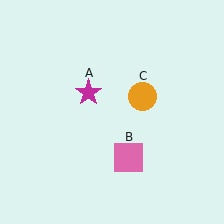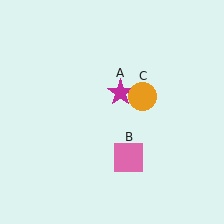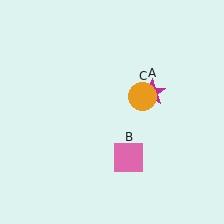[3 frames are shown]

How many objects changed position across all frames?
1 object changed position: magenta star (object A).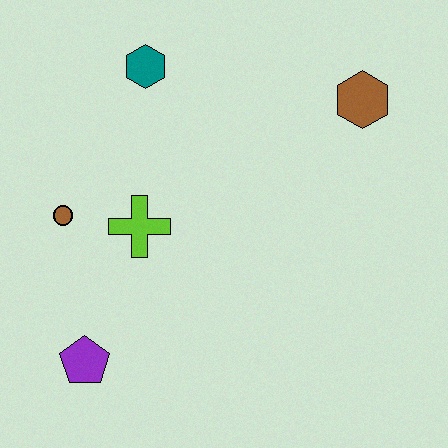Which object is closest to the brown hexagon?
The teal hexagon is closest to the brown hexagon.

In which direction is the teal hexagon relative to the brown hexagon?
The teal hexagon is to the left of the brown hexagon.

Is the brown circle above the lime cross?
Yes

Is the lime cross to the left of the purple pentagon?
No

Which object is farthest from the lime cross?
The brown hexagon is farthest from the lime cross.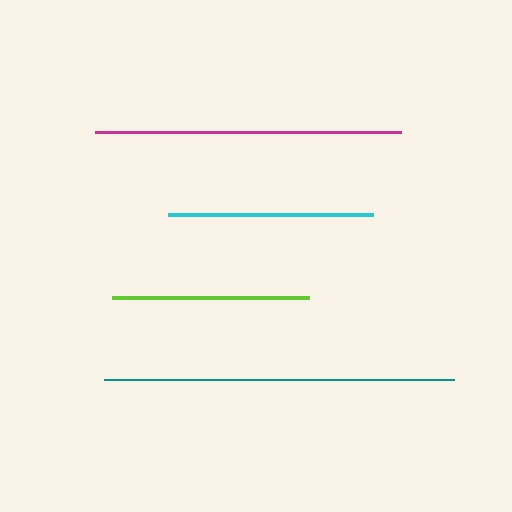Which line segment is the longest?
The teal line is the longest at approximately 350 pixels.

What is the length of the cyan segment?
The cyan segment is approximately 205 pixels long.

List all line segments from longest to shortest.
From longest to shortest: teal, magenta, cyan, lime.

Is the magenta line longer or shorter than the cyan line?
The magenta line is longer than the cyan line.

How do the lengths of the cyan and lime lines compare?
The cyan and lime lines are approximately the same length.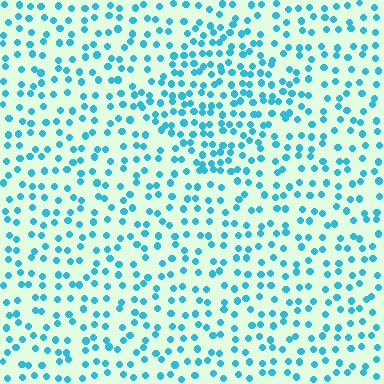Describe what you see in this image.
The image contains small cyan elements arranged at two different densities. A diamond-shaped region is visible where the elements are more densely packed than the surrounding area.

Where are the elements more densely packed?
The elements are more densely packed inside the diamond boundary.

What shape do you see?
I see a diamond.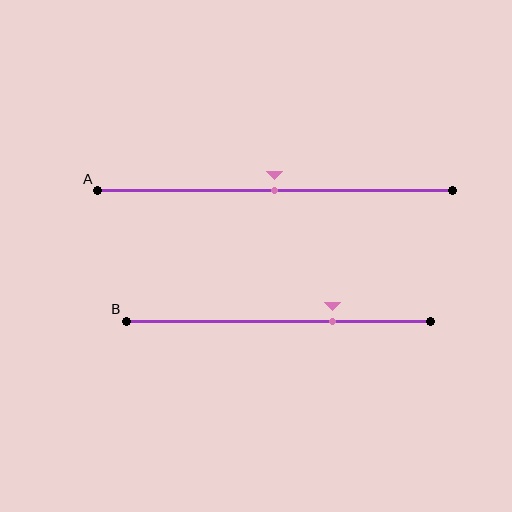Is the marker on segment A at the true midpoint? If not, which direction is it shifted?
Yes, the marker on segment A is at the true midpoint.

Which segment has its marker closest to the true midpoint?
Segment A has its marker closest to the true midpoint.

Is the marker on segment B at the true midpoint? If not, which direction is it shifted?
No, the marker on segment B is shifted to the right by about 18% of the segment length.